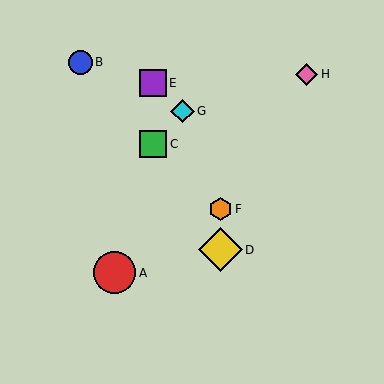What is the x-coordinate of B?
Object B is at x≈80.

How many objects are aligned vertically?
2 objects (D, F) are aligned vertically.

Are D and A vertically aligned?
No, D is at x≈220 and A is at x≈115.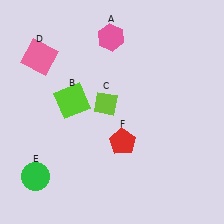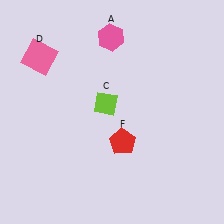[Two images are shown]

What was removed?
The green circle (E), the lime square (B) were removed in Image 2.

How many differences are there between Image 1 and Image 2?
There are 2 differences between the two images.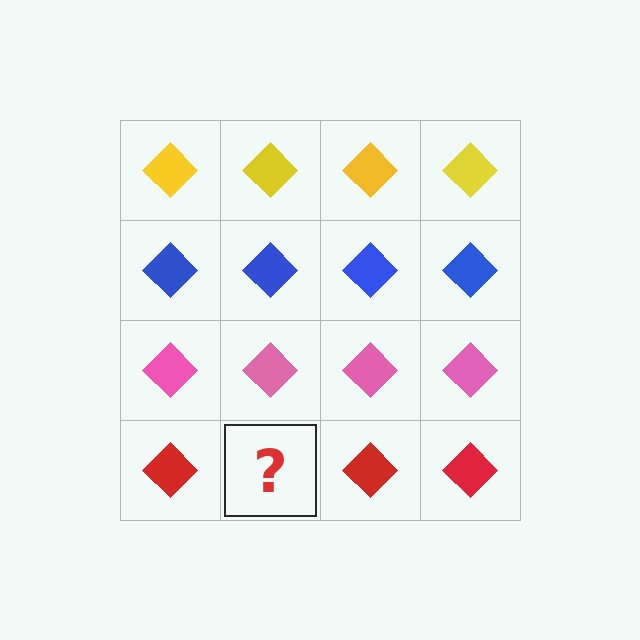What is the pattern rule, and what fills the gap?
The rule is that each row has a consistent color. The gap should be filled with a red diamond.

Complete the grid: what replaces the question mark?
The question mark should be replaced with a red diamond.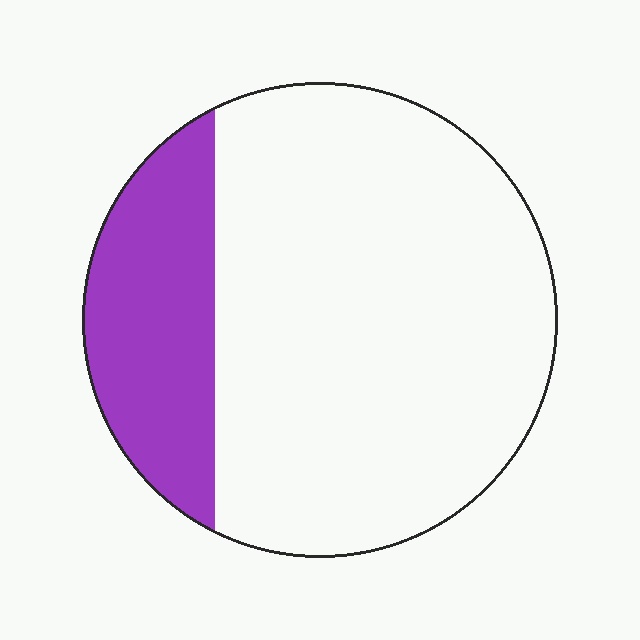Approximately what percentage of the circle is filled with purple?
Approximately 25%.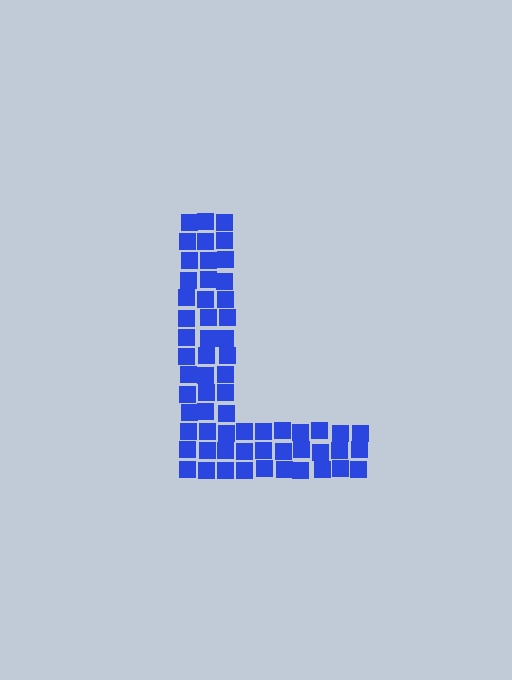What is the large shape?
The large shape is the letter L.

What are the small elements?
The small elements are squares.